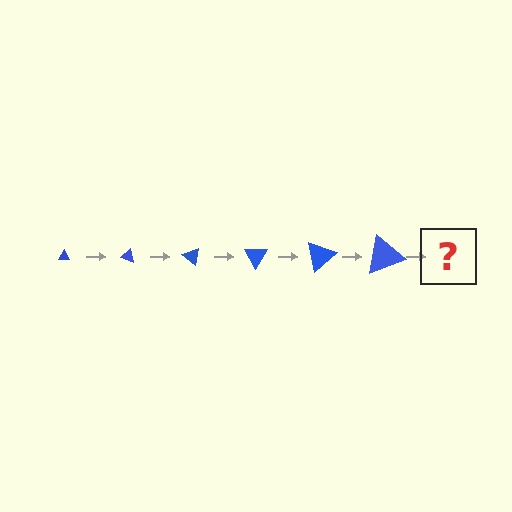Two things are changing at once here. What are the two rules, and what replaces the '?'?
The two rules are that the triangle grows larger each step and it rotates 20 degrees each step. The '?' should be a triangle, larger than the previous one and rotated 120 degrees from the start.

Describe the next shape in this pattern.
It should be a triangle, larger than the previous one and rotated 120 degrees from the start.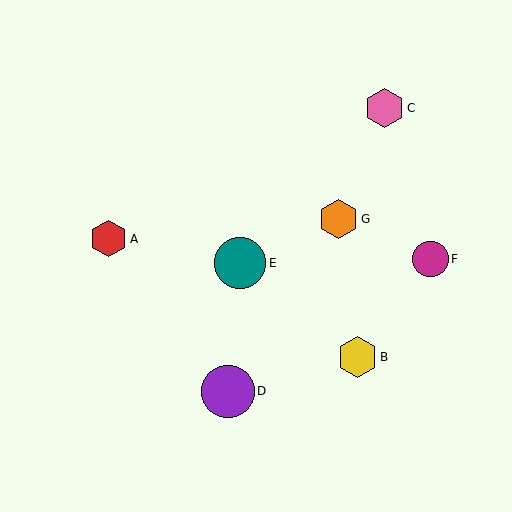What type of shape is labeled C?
Shape C is a pink hexagon.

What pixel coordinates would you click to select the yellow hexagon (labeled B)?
Click at (357, 357) to select the yellow hexagon B.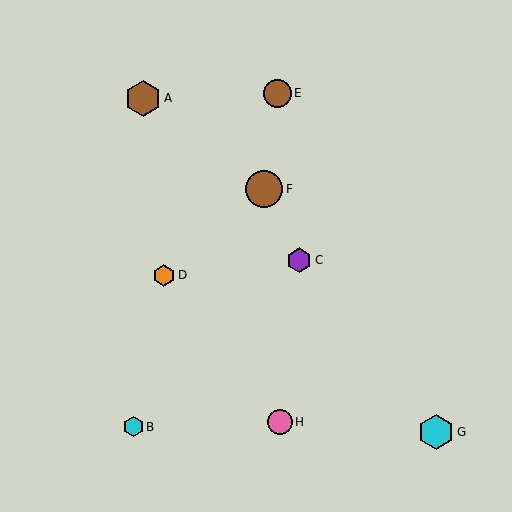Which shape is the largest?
The brown circle (labeled F) is the largest.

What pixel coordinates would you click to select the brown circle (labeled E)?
Click at (277, 93) to select the brown circle E.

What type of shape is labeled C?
Shape C is a purple hexagon.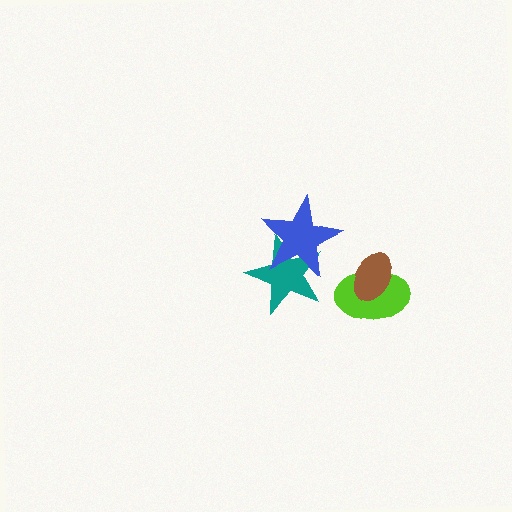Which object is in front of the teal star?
The blue star is in front of the teal star.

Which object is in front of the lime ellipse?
The brown ellipse is in front of the lime ellipse.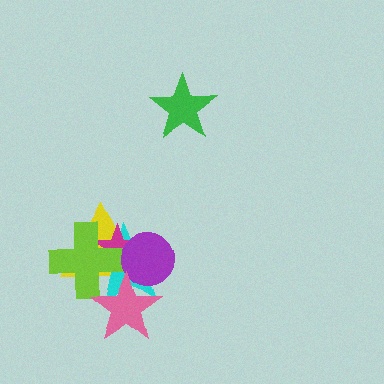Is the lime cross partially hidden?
Yes, it is partially covered by another shape.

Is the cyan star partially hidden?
Yes, it is partially covered by another shape.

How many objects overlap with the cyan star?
5 objects overlap with the cyan star.